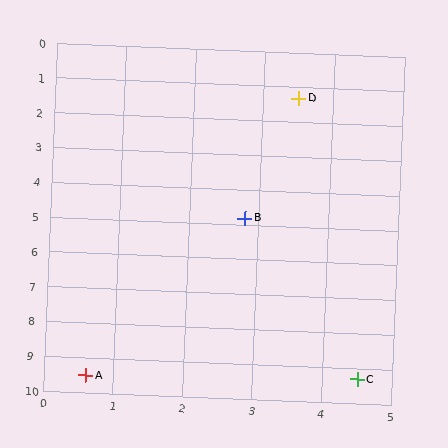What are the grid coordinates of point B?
Point B is at approximately (2.8, 4.8).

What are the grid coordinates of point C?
Point C is at approximately (4.5, 9.3).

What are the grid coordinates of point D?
Point D is at approximately (3.5, 1.3).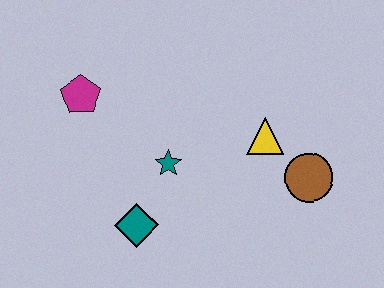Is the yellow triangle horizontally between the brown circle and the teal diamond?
Yes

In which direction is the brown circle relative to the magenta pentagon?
The brown circle is to the right of the magenta pentagon.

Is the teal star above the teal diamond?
Yes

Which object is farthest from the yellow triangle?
The magenta pentagon is farthest from the yellow triangle.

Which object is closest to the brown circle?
The yellow triangle is closest to the brown circle.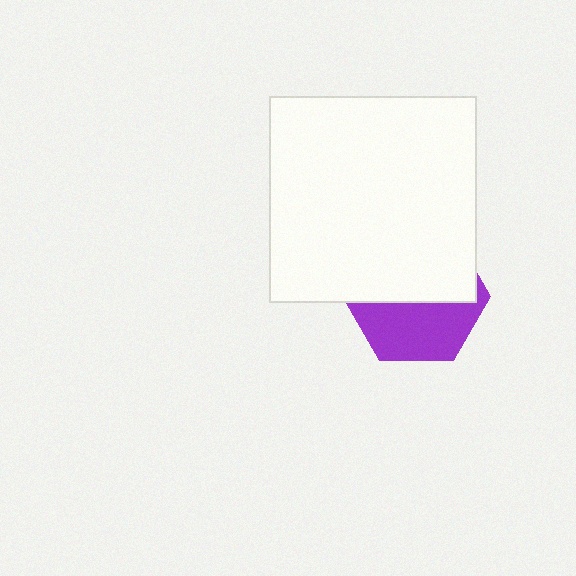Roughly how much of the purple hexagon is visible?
A small part of it is visible (roughly 44%).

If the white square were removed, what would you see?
You would see the complete purple hexagon.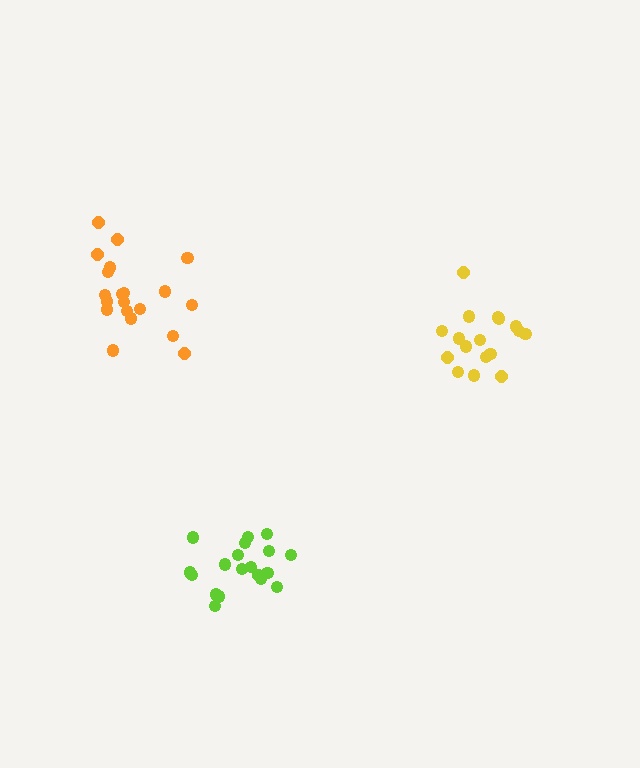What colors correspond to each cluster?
The clusters are colored: lime, orange, yellow.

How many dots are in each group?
Group 1: 19 dots, Group 2: 20 dots, Group 3: 17 dots (56 total).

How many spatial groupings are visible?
There are 3 spatial groupings.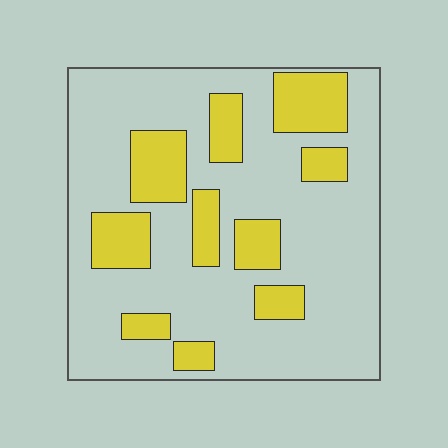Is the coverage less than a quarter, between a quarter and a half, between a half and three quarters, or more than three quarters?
Between a quarter and a half.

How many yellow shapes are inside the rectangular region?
10.